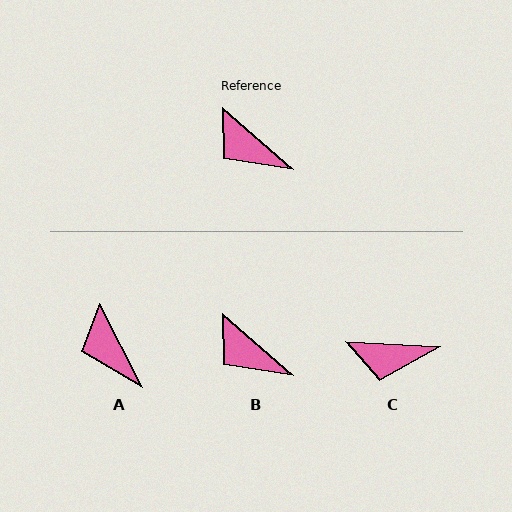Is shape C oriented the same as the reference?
No, it is off by about 39 degrees.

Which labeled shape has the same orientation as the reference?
B.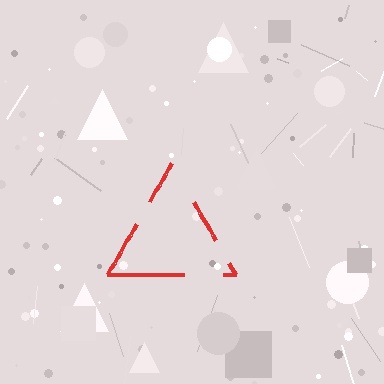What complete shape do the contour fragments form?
The contour fragments form a triangle.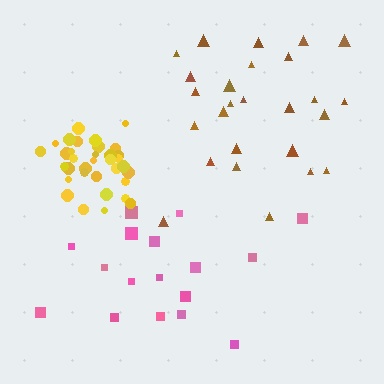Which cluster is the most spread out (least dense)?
Pink.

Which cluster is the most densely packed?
Yellow.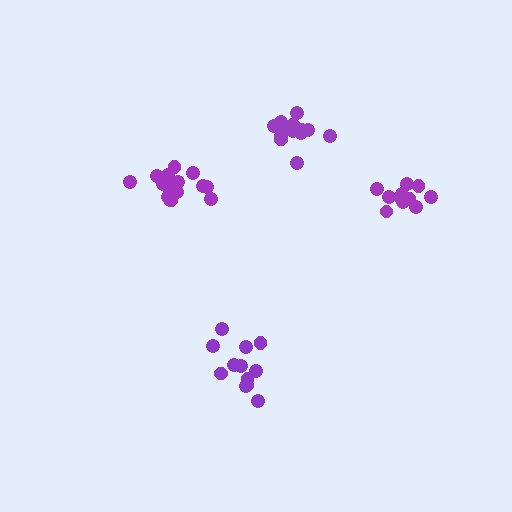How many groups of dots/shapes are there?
There are 4 groups.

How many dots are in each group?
Group 1: 11 dots, Group 2: 12 dots, Group 3: 15 dots, Group 4: 13 dots (51 total).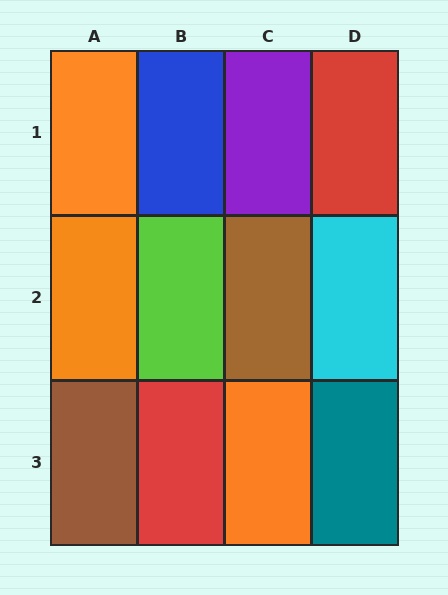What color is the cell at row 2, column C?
Brown.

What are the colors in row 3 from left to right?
Brown, red, orange, teal.